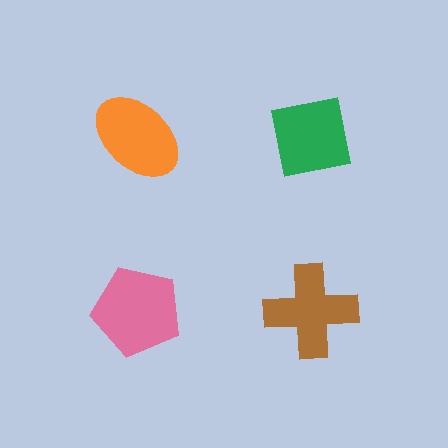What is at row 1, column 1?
An orange ellipse.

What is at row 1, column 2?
A green square.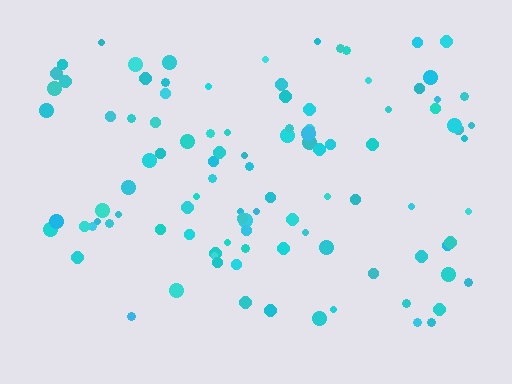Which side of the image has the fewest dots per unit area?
The bottom.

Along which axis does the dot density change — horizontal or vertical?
Vertical.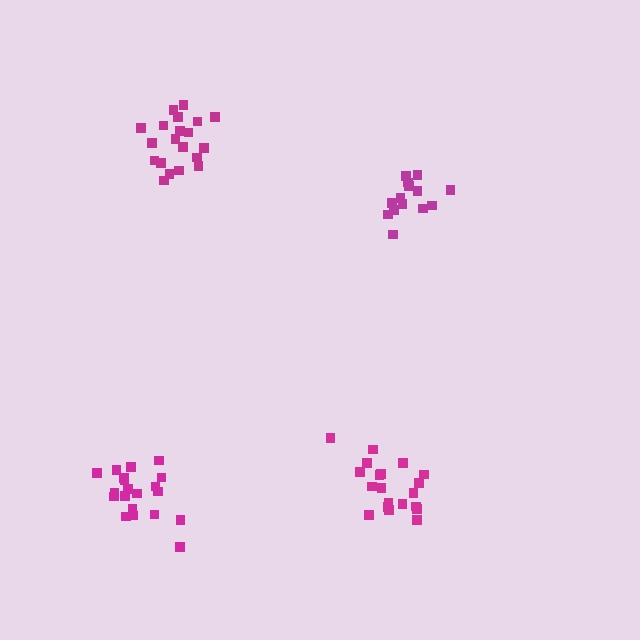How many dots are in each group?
Group 1: 14 dots, Group 2: 20 dots, Group 3: 20 dots, Group 4: 20 dots (74 total).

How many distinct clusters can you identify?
There are 4 distinct clusters.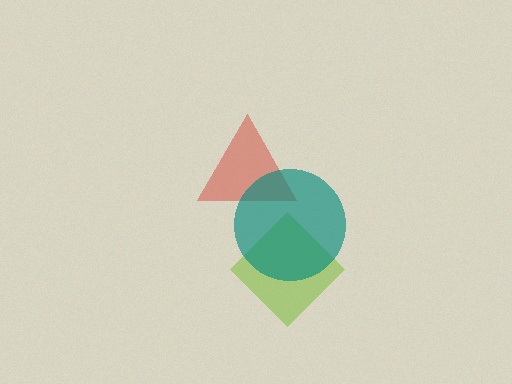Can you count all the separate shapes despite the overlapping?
Yes, there are 3 separate shapes.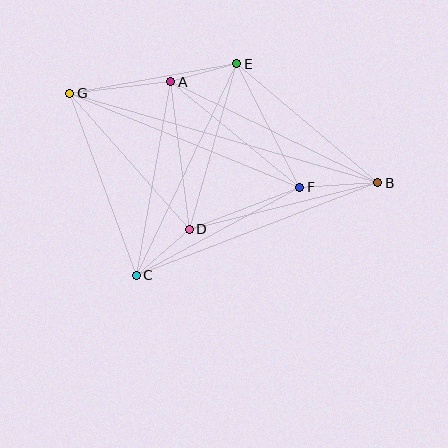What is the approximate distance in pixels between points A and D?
The distance between A and D is approximately 149 pixels.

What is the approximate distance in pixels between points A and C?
The distance between A and C is approximately 196 pixels.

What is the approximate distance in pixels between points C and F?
The distance between C and F is approximately 186 pixels.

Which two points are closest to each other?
Points A and E are closest to each other.